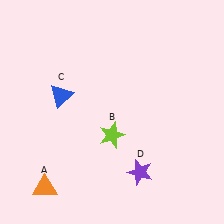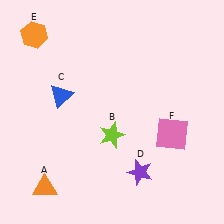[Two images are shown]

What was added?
An orange hexagon (E), a pink square (F) were added in Image 2.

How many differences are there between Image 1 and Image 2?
There are 2 differences between the two images.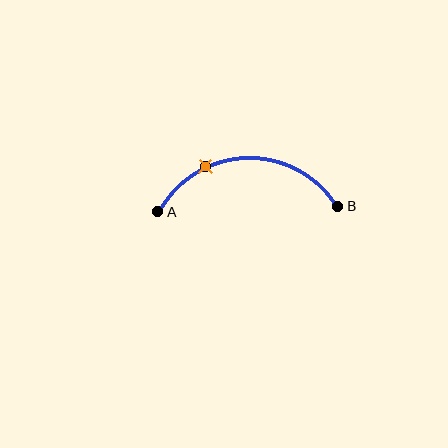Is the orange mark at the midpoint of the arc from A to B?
No. The orange mark lies on the arc but is closer to endpoint A. The arc midpoint would be at the point on the curve equidistant along the arc from both A and B.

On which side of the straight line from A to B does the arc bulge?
The arc bulges above the straight line connecting A and B.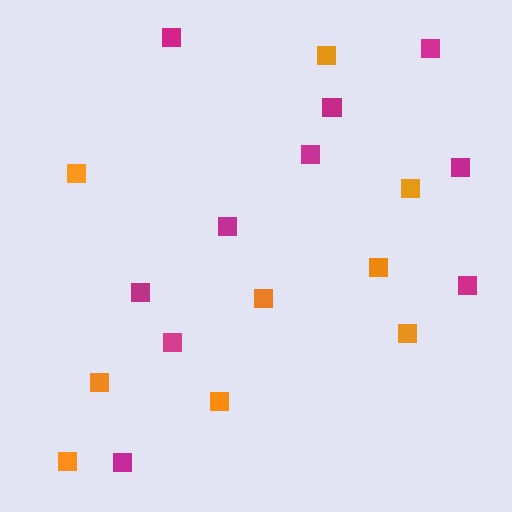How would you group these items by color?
There are 2 groups: one group of magenta squares (10) and one group of orange squares (9).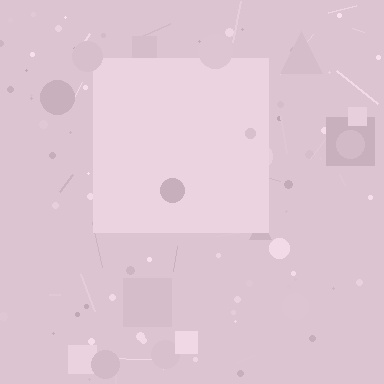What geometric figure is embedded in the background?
A square is embedded in the background.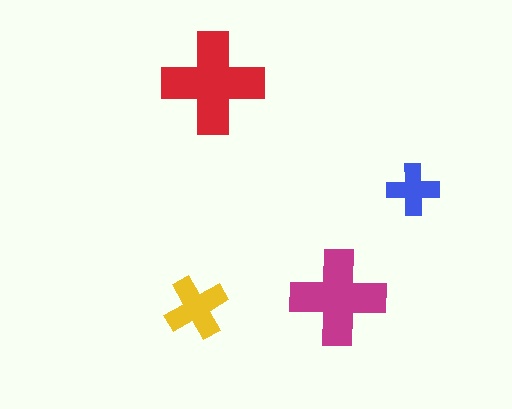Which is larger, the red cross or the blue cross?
The red one.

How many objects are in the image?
There are 4 objects in the image.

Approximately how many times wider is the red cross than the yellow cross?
About 1.5 times wider.